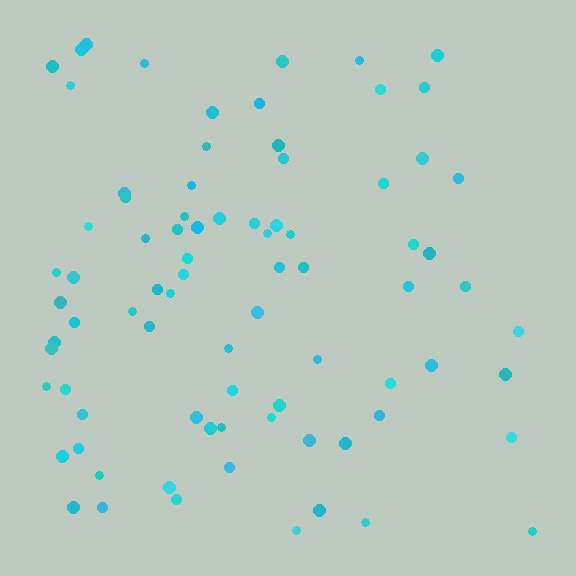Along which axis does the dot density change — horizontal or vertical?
Horizontal.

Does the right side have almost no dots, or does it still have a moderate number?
Still a moderate number, just noticeably fewer than the left.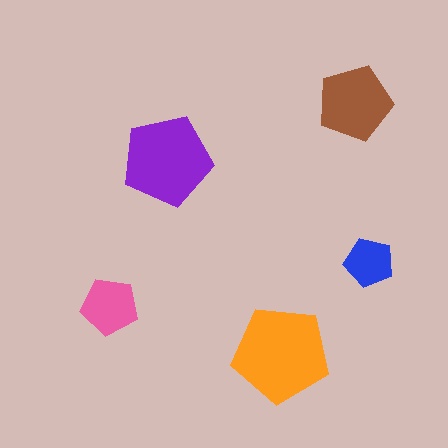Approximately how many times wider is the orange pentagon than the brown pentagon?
About 1.5 times wider.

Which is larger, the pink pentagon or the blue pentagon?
The pink one.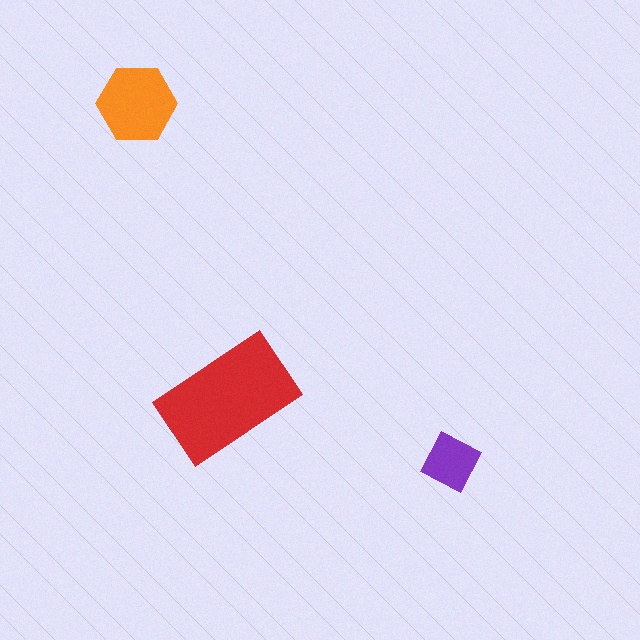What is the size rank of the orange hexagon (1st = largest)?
2nd.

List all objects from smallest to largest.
The purple square, the orange hexagon, the red rectangle.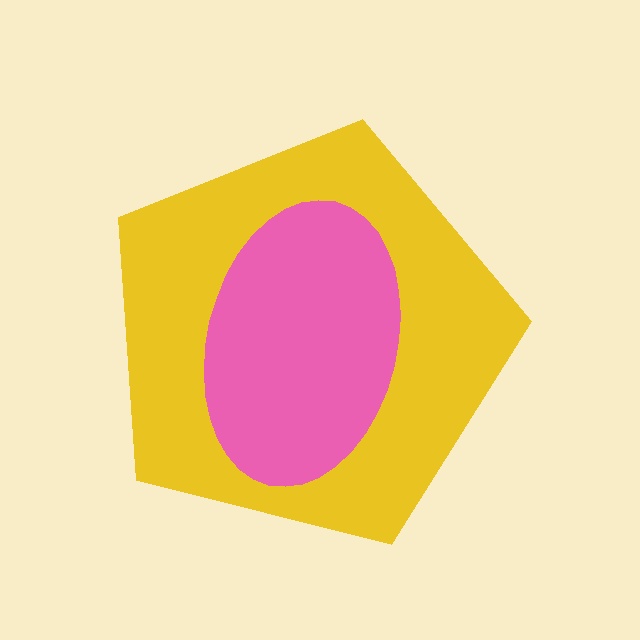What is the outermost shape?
The yellow pentagon.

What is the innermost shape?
The pink ellipse.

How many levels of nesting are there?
2.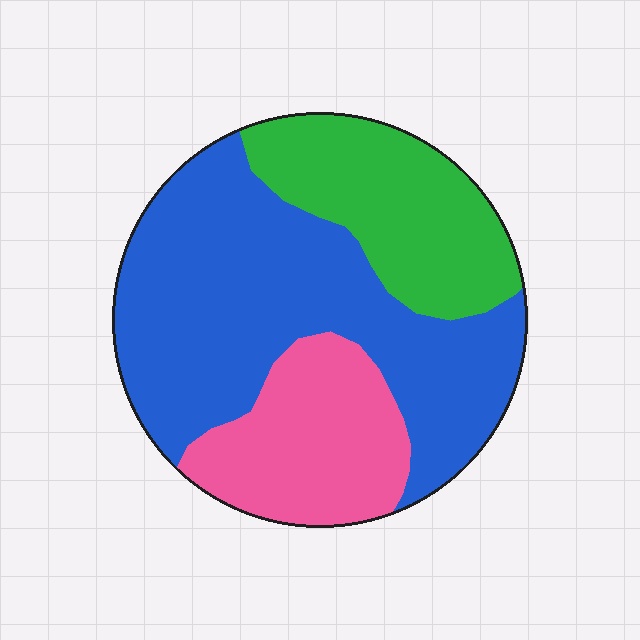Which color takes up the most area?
Blue, at roughly 55%.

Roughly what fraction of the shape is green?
Green takes up about one quarter (1/4) of the shape.